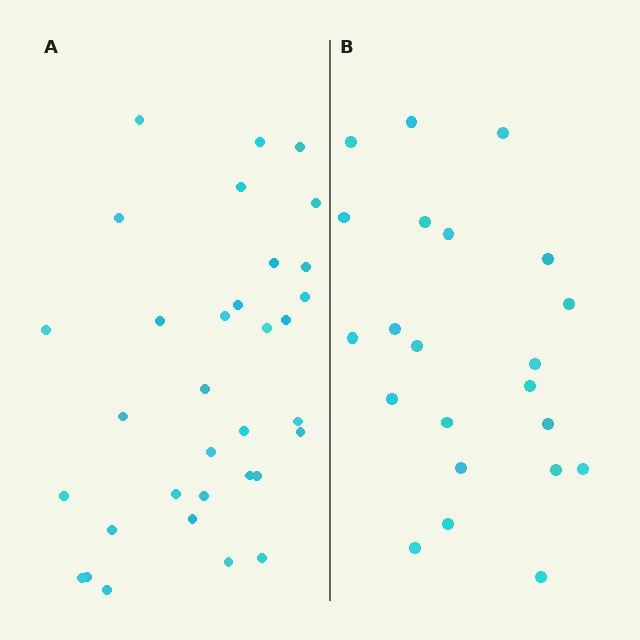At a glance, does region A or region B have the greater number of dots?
Region A (the left region) has more dots.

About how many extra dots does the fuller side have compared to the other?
Region A has roughly 12 or so more dots than region B.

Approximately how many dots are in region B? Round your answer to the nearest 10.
About 20 dots. (The exact count is 22, which rounds to 20.)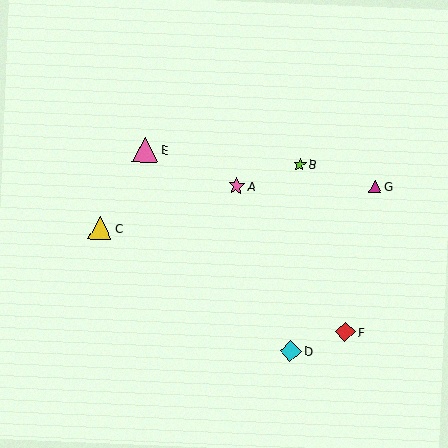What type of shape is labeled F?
Shape F is a red diamond.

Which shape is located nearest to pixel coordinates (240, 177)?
The pink star (labeled A) at (237, 186) is nearest to that location.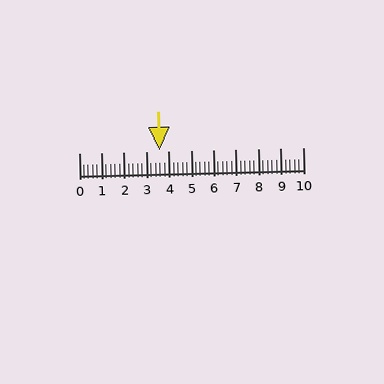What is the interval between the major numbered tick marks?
The major tick marks are spaced 1 units apart.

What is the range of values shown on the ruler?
The ruler shows values from 0 to 10.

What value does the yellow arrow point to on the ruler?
The yellow arrow points to approximately 3.6.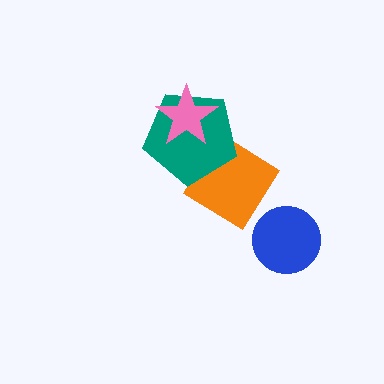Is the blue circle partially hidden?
No, no other shape covers it.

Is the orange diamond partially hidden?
Yes, it is partially covered by another shape.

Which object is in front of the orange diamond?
The teal pentagon is in front of the orange diamond.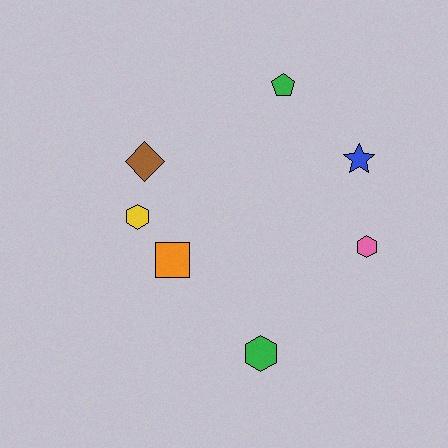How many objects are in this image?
There are 7 objects.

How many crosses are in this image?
There are no crosses.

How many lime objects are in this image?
There are no lime objects.